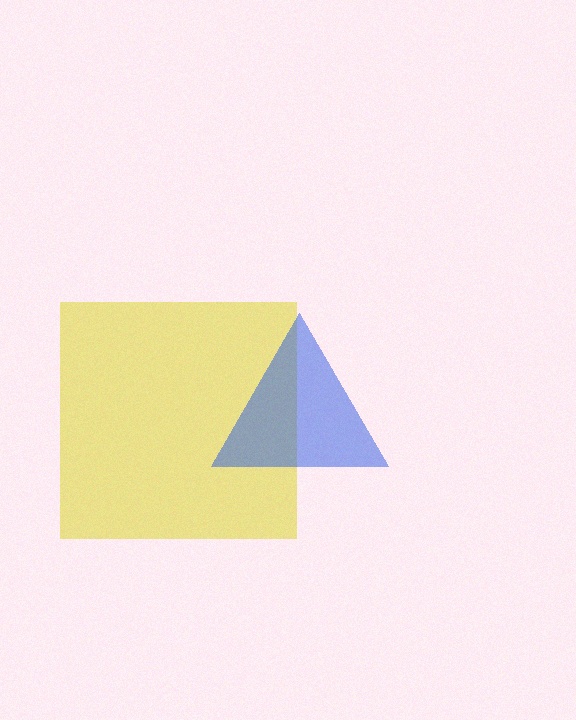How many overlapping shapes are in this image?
There are 2 overlapping shapes in the image.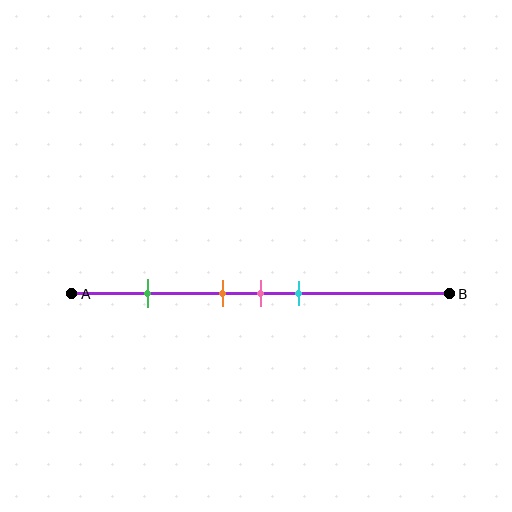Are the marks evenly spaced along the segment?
No, the marks are not evenly spaced.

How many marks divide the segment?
There are 4 marks dividing the segment.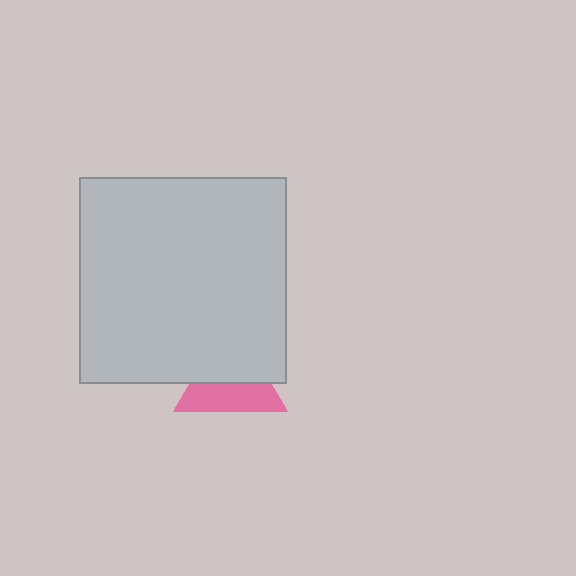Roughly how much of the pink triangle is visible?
About half of it is visible (roughly 49%).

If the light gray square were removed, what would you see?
You would see the complete pink triangle.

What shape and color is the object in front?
The object in front is a light gray square.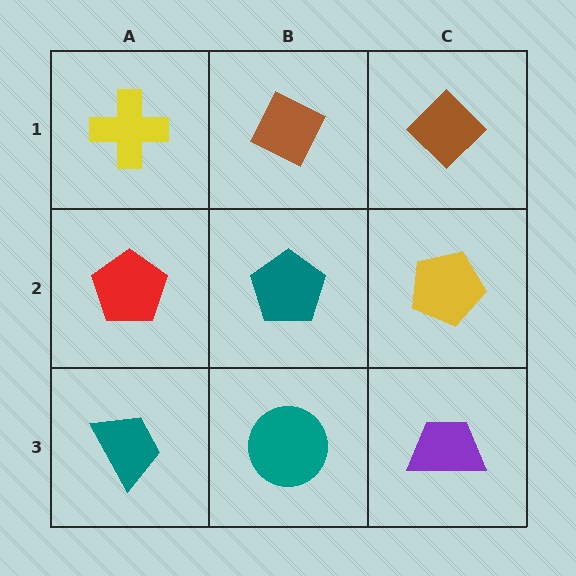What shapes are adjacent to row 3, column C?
A yellow pentagon (row 2, column C), a teal circle (row 3, column B).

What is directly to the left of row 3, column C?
A teal circle.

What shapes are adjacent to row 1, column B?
A teal pentagon (row 2, column B), a yellow cross (row 1, column A), a brown diamond (row 1, column C).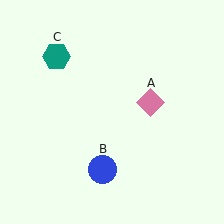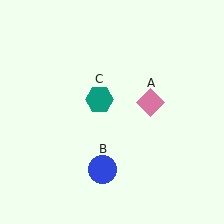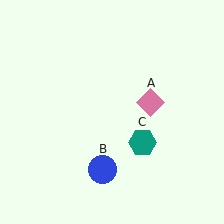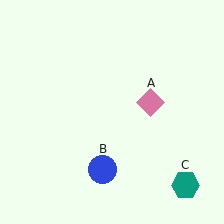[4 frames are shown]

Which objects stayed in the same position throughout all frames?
Pink diamond (object A) and blue circle (object B) remained stationary.